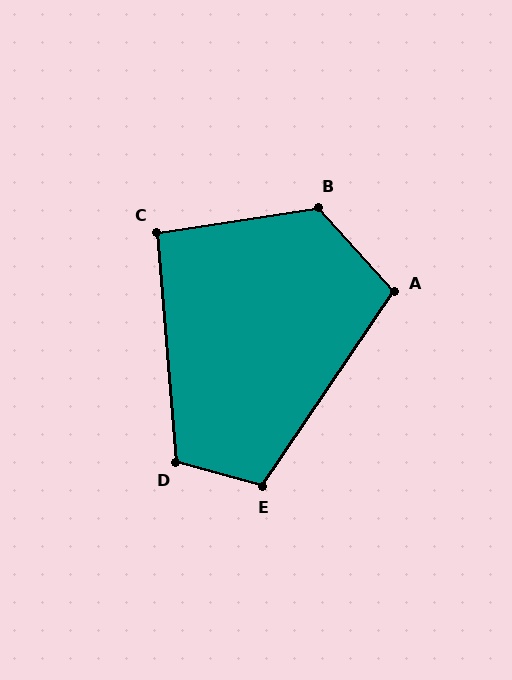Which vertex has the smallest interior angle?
C, at approximately 94 degrees.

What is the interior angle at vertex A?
Approximately 104 degrees (obtuse).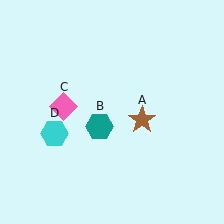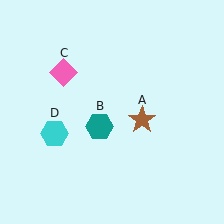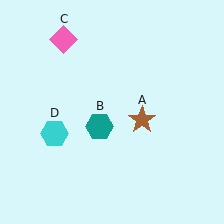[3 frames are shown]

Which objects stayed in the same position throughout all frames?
Brown star (object A) and teal hexagon (object B) and cyan hexagon (object D) remained stationary.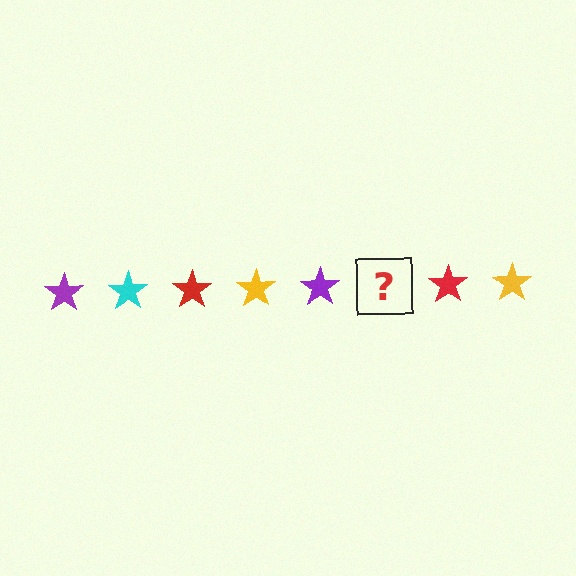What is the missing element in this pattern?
The missing element is a cyan star.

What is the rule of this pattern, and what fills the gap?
The rule is that the pattern cycles through purple, cyan, red, yellow stars. The gap should be filled with a cyan star.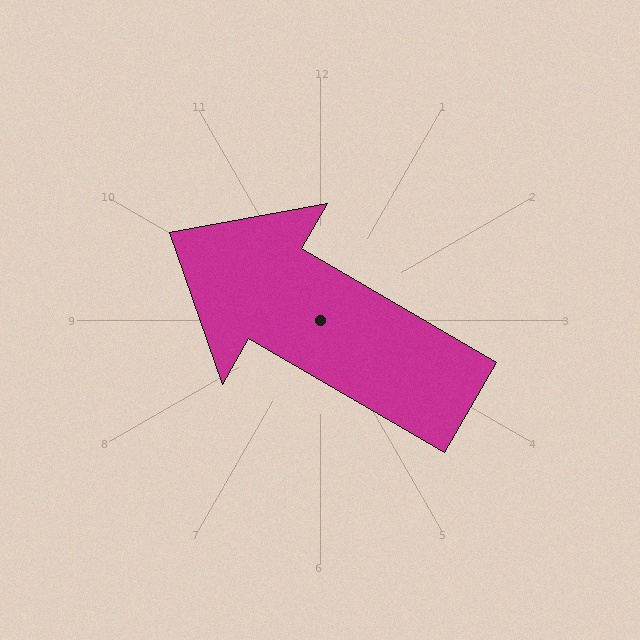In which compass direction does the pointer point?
Northwest.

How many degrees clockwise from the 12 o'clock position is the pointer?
Approximately 300 degrees.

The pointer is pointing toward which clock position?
Roughly 10 o'clock.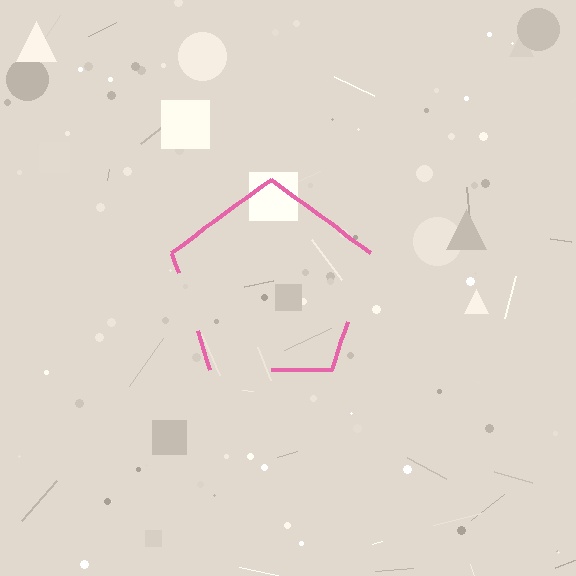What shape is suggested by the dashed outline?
The dashed outline suggests a pentagon.